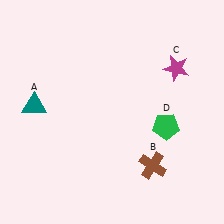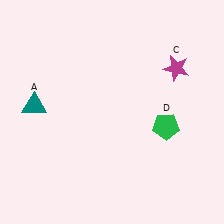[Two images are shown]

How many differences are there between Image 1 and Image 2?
There is 1 difference between the two images.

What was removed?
The brown cross (B) was removed in Image 2.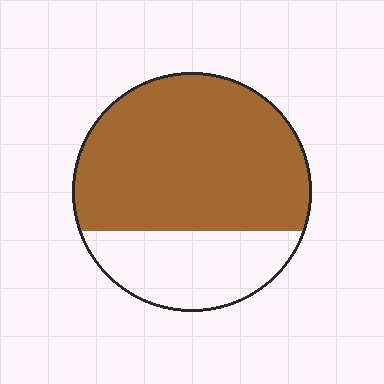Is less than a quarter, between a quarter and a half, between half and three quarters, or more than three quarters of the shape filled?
Between half and three quarters.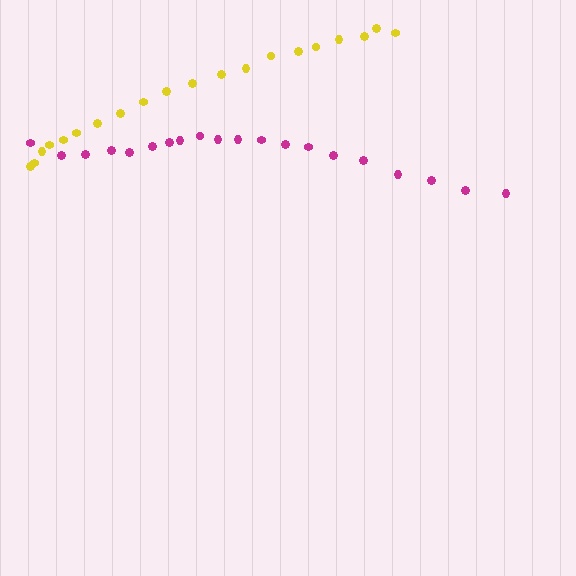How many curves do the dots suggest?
There are 2 distinct paths.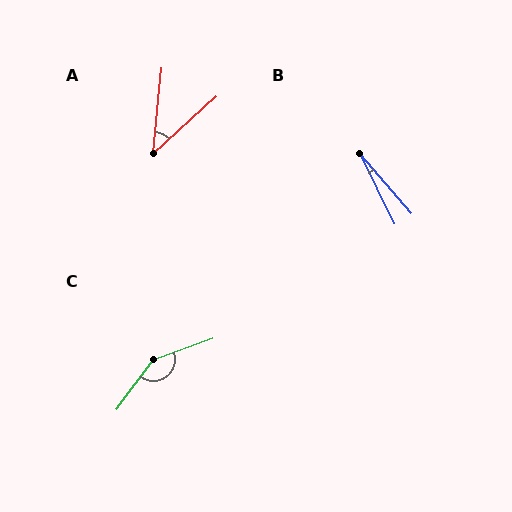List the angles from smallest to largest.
B (15°), A (42°), C (146°).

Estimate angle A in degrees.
Approximately 42 degrees.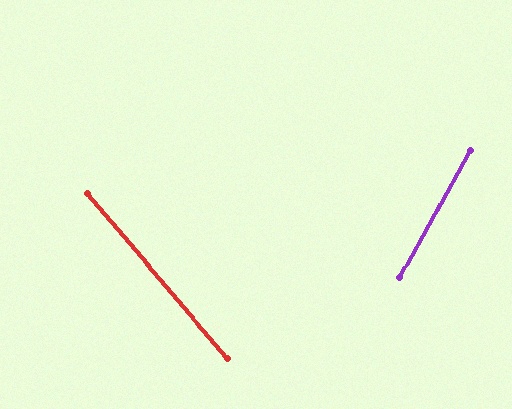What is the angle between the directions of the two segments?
Approximately 69 degrees.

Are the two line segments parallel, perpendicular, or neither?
Neither parallel nor perpendicular — they differ by about 69°.